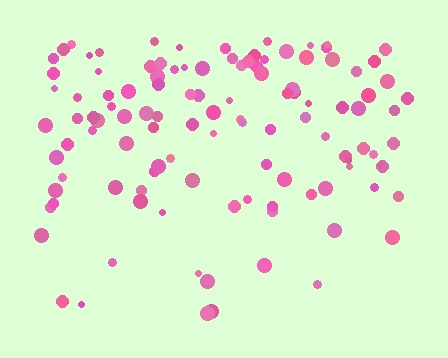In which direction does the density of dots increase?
From bottom to top, with the top side densest.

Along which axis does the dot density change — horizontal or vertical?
Vertical.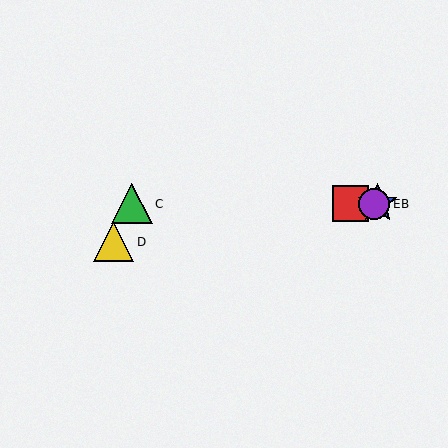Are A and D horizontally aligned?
No, A is at y≈204 and D is at y≈242.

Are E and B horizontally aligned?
Yes, both are at y≈204.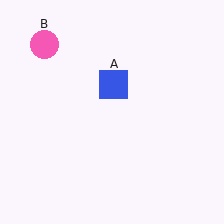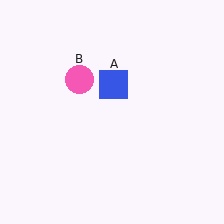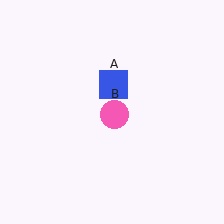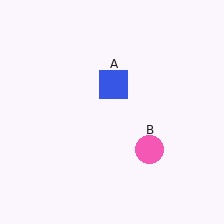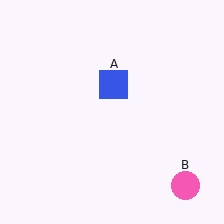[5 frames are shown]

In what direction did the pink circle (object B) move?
The pink circle (object B) moved down and to the right.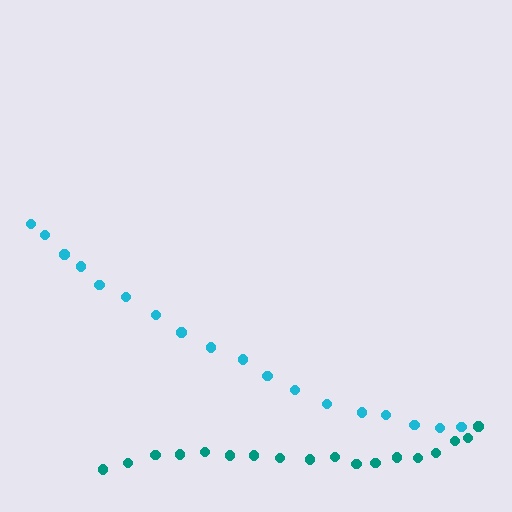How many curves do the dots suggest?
There are 2 distinct paths.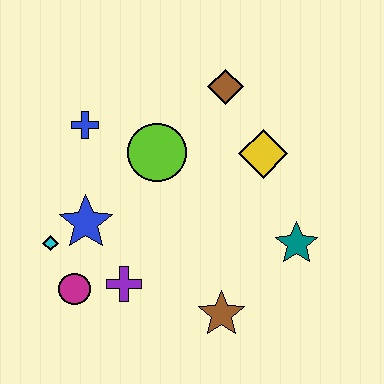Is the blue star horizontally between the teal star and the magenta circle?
Yes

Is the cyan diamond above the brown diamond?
No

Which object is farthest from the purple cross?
The brown diamond is farthest from the purple cross.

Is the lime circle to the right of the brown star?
No